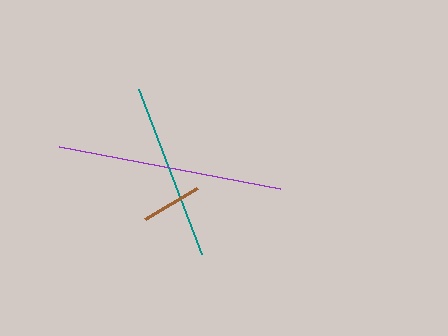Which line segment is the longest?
The purple line is the longest at approximately 225 pixels.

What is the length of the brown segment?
The brown segment is approximately 61 pixels long.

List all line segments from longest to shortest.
From longest to shortest: purple, teal, brown.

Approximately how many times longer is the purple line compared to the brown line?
The purple line is approximately 3.7 times the length of the brown line.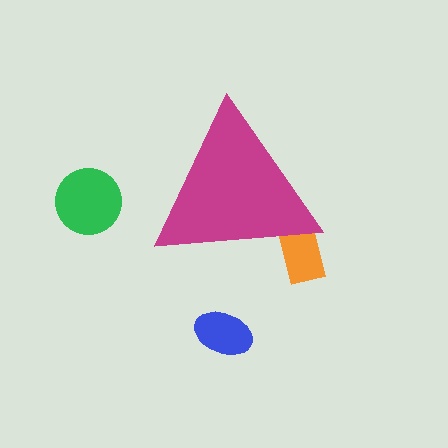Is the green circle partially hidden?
No, the green circle is fully visible.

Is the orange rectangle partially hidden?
Yes, the orange rectangle is partially hidden behind the magenta triangle.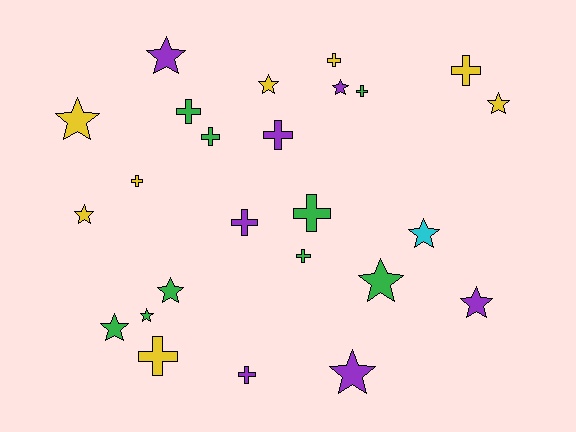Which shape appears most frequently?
Star, with 13 objects.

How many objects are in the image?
There are 25 objects.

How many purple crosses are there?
There are 3 purple crosses.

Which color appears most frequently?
Green, with 9 objects.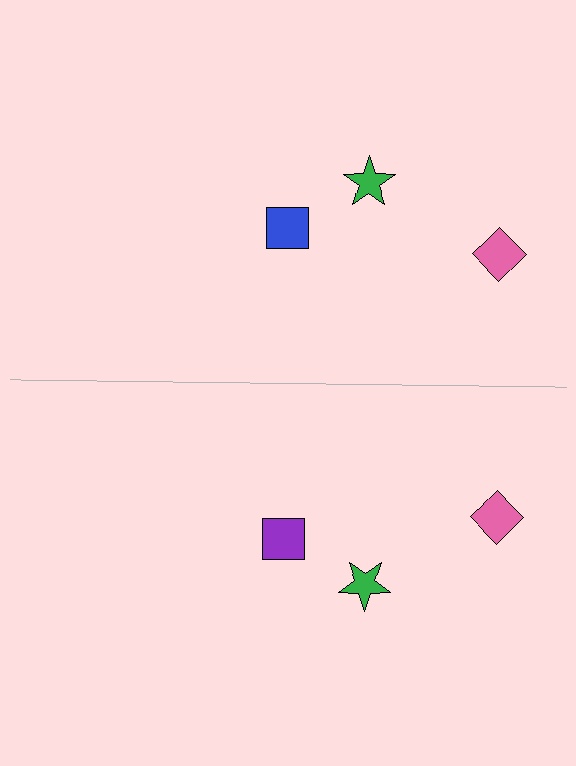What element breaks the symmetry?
The purple square on the bottom side breaks the symmetry — its mirror counterpart is blue.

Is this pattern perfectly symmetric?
No, the pattern is not perfectly symmetric. The purple square on the bottom side breaks the symmetry — its mirror counterpart is blue.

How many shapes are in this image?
There are 6 shapes in this image.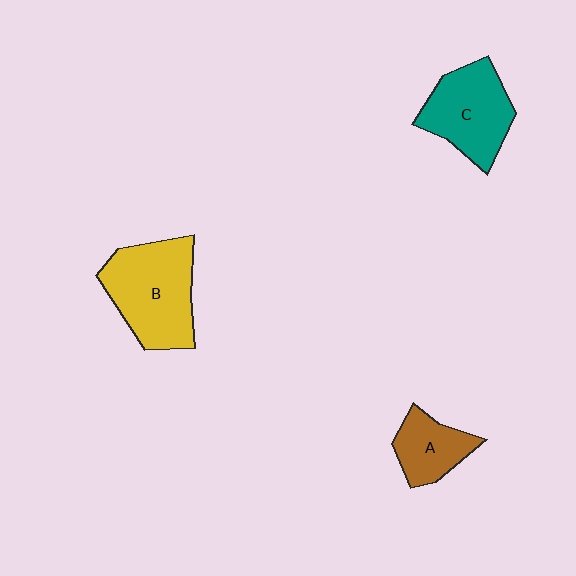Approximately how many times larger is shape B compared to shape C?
Approximately 1.2 times.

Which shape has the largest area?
Shape B (yellow).